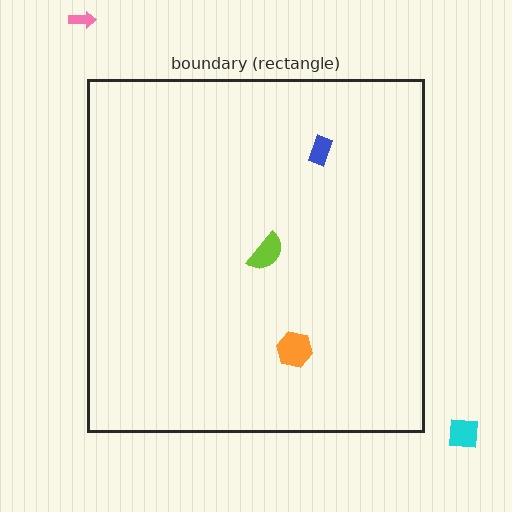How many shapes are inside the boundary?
3 inside, 2 outside.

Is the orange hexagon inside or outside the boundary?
Inside.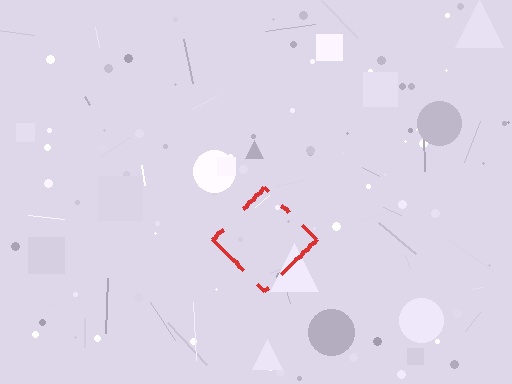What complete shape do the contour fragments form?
The contour fragments form a diamond.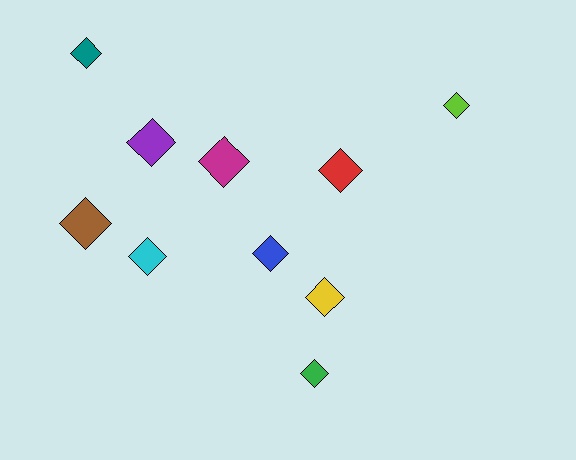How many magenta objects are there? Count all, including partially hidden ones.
There is 1 magenta object.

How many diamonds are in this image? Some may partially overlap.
There are 10 diamonds.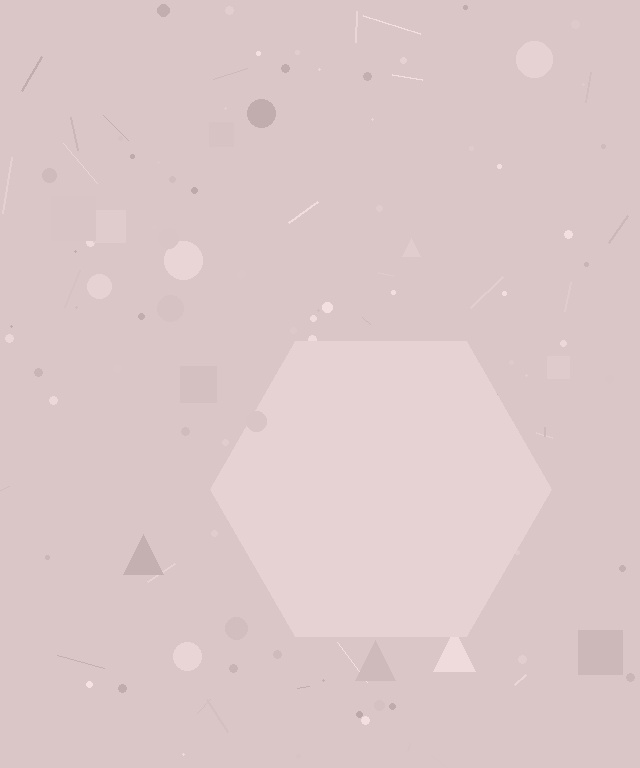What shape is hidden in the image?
A hexagon is hidden in the image.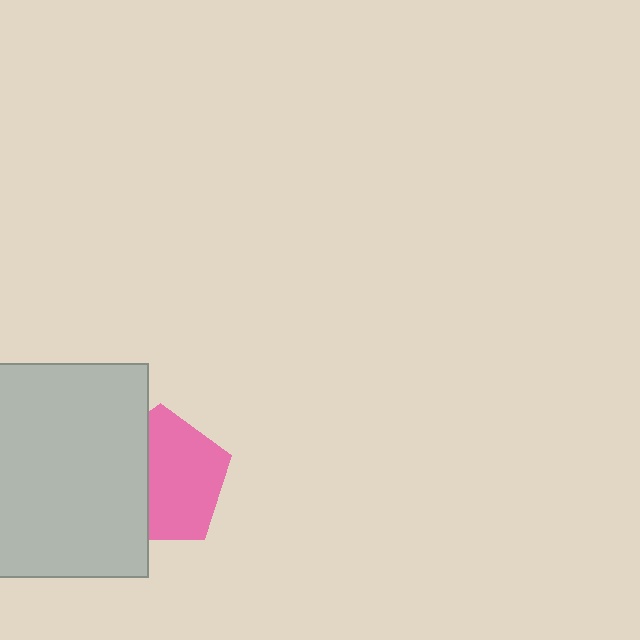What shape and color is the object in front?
The object in front is a light gray rectangle.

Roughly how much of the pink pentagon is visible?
About half of it is visible (roughly 61%).